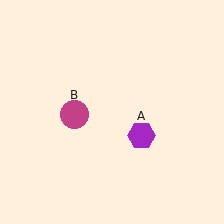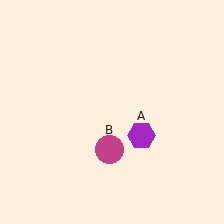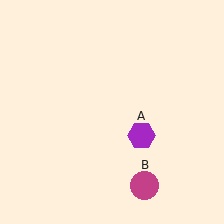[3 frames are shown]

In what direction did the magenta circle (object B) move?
The magenta circle (object B) moved down and to the right.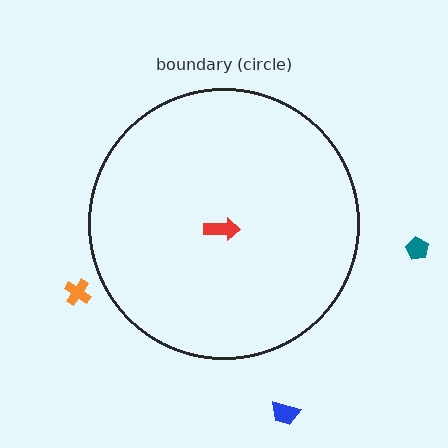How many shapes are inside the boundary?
1 inside, 3 outside.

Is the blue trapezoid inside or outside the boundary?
Outside.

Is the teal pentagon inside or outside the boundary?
Outside.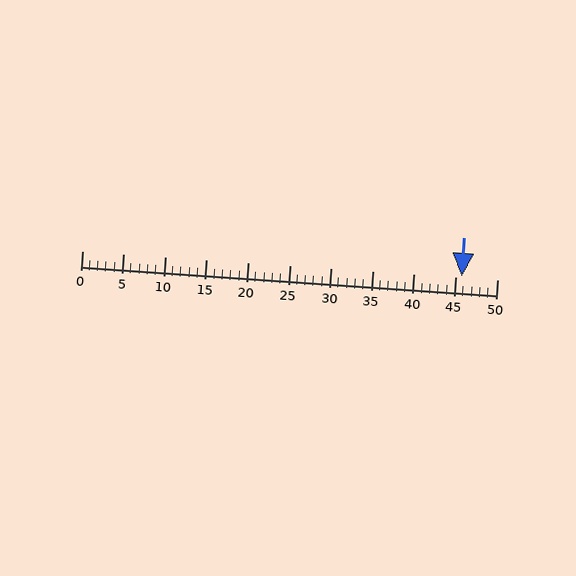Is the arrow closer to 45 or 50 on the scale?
The arrow is closer to 45.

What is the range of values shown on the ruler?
The ruler shows values from 0 to 50.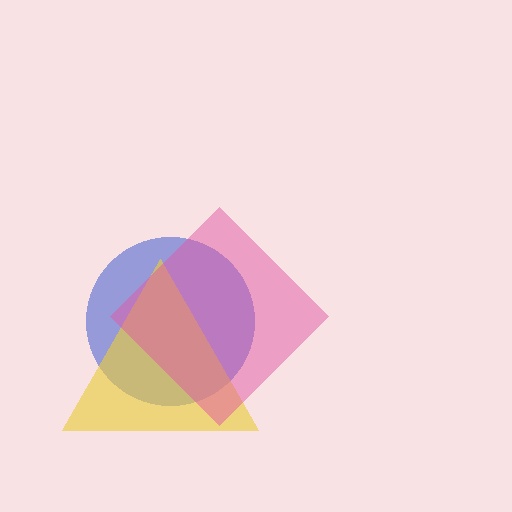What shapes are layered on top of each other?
The layered shapes are: a blue circle, a yellow triangle, a pink diamond.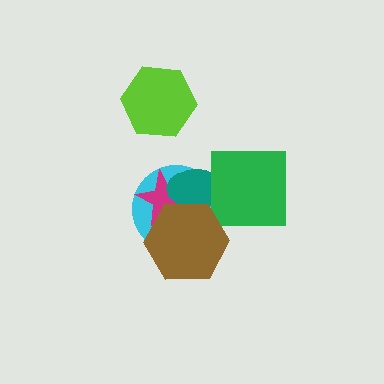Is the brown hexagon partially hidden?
No, no other shape covers it.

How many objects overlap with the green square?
1 object overlaps with the green square.